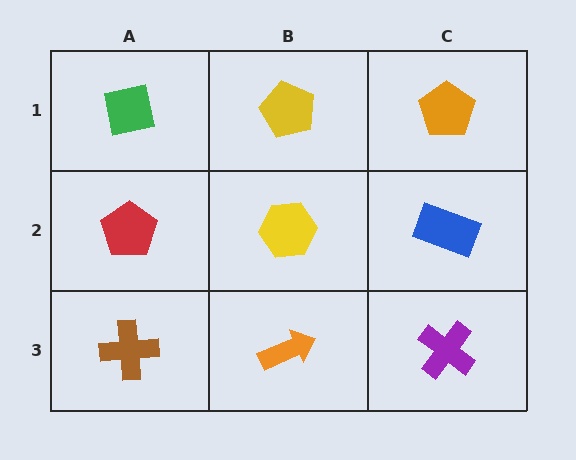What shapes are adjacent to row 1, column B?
A yellow hexagon (row 2, column B), a green square (row 1, column A), an orange pentagon (row 1, column C).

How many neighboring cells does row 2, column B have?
4.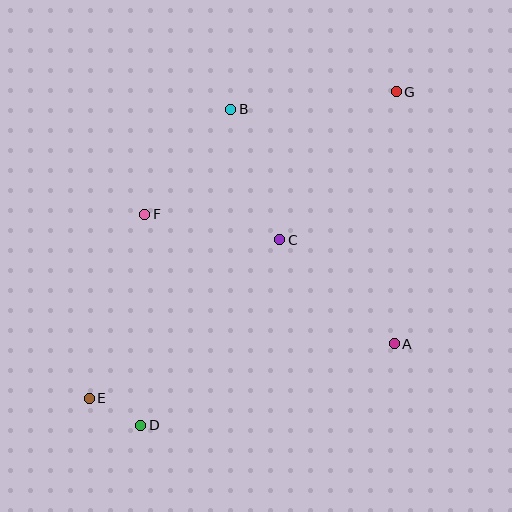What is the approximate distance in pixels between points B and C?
The distance between B and C is approximately 139 pixels.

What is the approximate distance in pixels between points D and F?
The distance between D and F is approximately 211 pixels.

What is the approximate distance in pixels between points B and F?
The distance between B and F is approximately 136 pixels.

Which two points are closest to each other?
Points D and E are closest to each other.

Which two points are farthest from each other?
Points E and G are farthest from each other.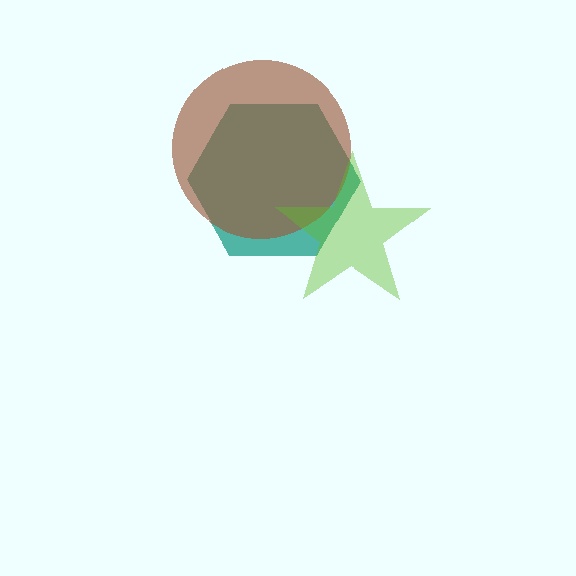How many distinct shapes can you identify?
There are 3 distinct shapes: a teal hexagon, a brown circle, a lime star.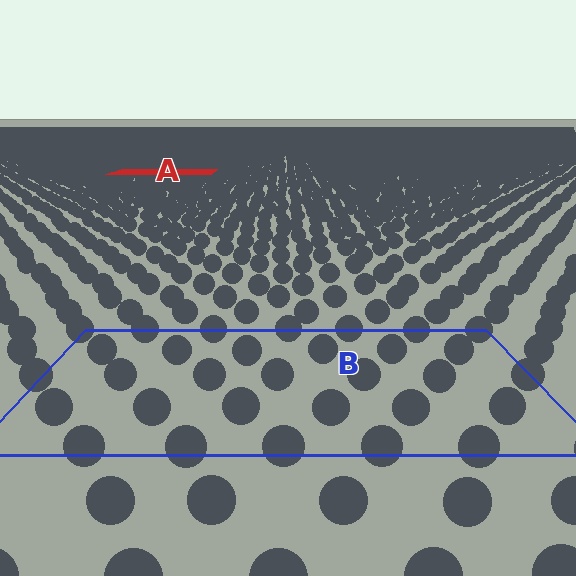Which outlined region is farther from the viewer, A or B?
Region A is farther from the viewer — the texture elements inside it appear smaller and more densely packed.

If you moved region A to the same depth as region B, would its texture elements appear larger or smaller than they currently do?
They would appear larger. At a closer depth, the same texture elements are projected at a bigger on-screen size.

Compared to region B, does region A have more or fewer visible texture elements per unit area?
Region A has more texture elements per unit area — they are packed more densely because it is farther away.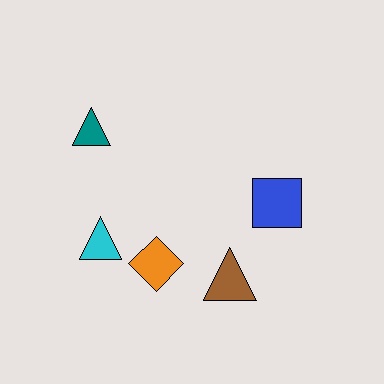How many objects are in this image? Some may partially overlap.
There are 5 objects.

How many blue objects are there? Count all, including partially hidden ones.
There is 1 blue object.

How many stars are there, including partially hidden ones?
There are no stars.